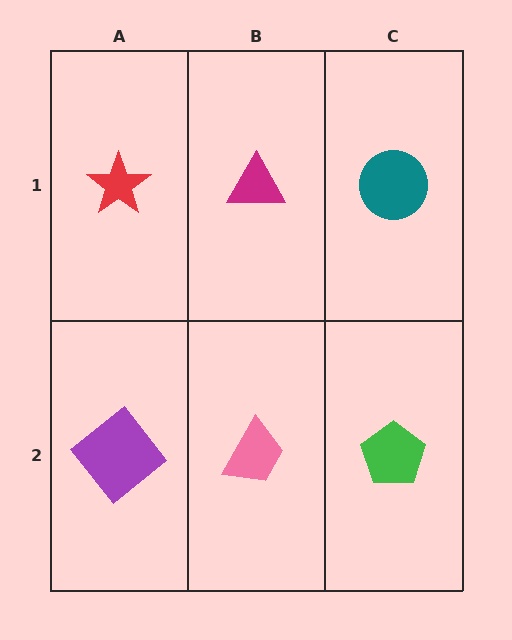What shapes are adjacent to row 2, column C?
A teal circle (row 1, column C), a pink trapezoid (row 2, column B).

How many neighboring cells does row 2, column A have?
2.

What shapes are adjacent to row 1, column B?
A pink trapezoid (row 2, column B), a red star (row 1, column A), a teal circle (row 1, column C).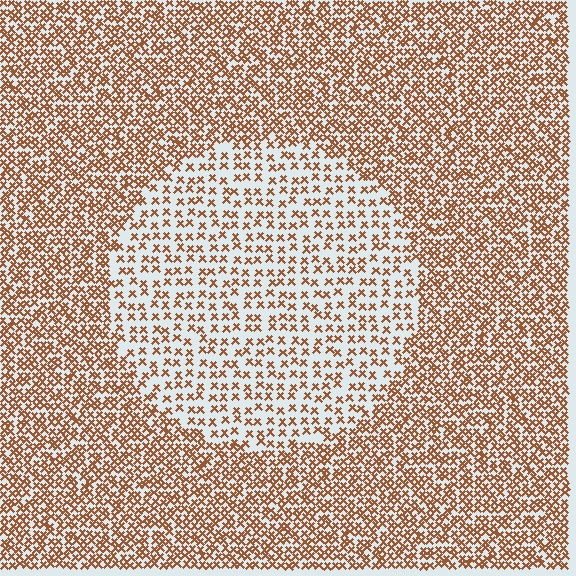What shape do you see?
I see a circle.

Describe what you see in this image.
The image contains small brown elements arranged at two different densities. A circle-shaped region is visible where the elements are less densely packed than the surrounding area.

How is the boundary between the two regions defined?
The boundary is defined by a change in element density (approximately 2.1x ratio). All elements are the same color, size, and shape.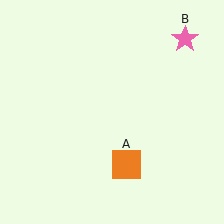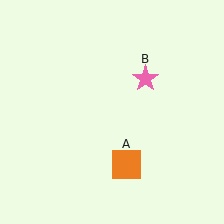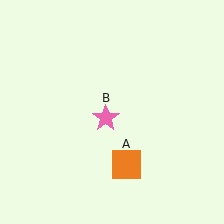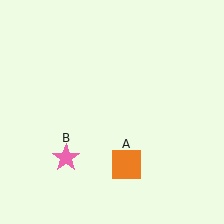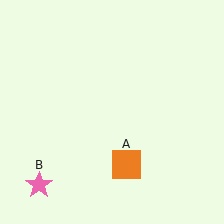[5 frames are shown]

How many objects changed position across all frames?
1 object changed position: pink star (object B).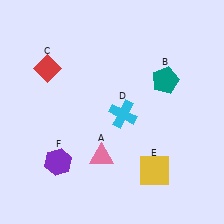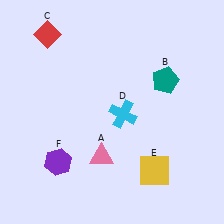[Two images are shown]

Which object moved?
The red diamond (C) moved up.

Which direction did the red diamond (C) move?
The red diamond (C) moved up.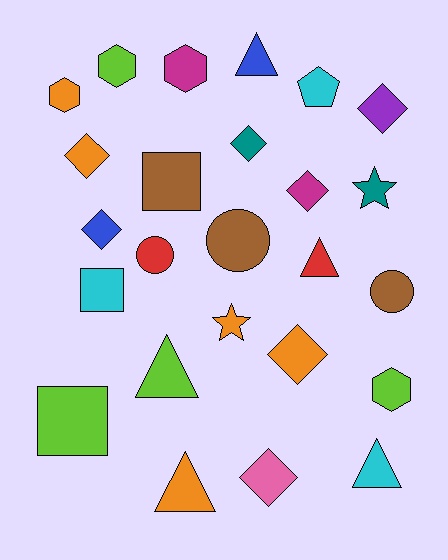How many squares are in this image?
There are 3 squares.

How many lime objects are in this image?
There are 4 lime objects.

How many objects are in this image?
There are 25 objects.